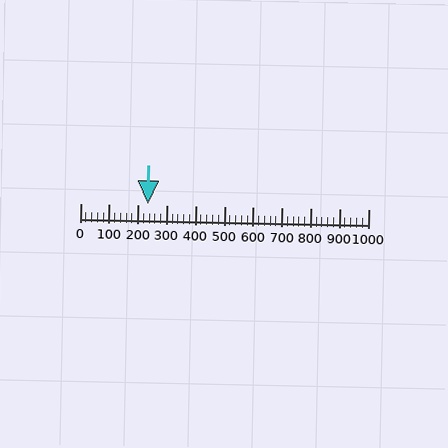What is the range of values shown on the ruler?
The ruler shows values from 0 to 1000.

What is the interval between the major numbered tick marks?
The major tick marks are spaced 100 units apart.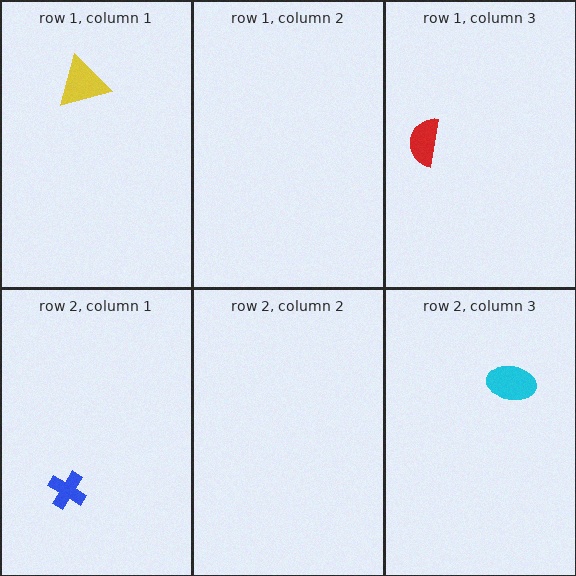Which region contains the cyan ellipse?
The row 2, column 3 region.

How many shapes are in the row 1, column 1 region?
1.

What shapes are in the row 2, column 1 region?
The blue cross.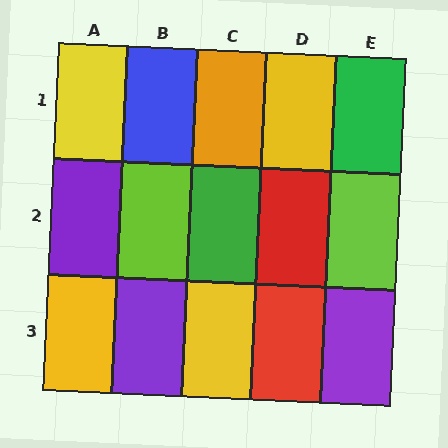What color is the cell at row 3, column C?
Yellow.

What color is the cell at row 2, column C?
Green.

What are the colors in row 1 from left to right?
Yellow, blue, orange, yellow, green.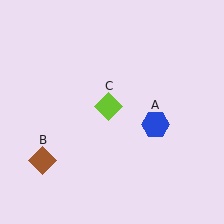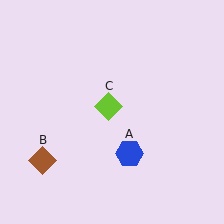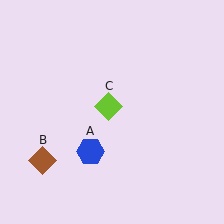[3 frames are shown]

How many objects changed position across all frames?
1 object changed position: blue hexagon (object A).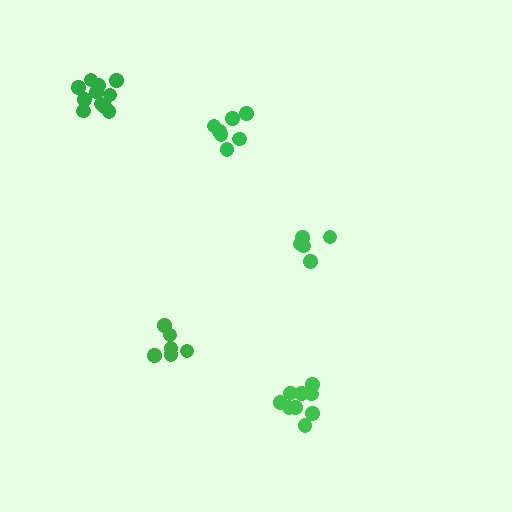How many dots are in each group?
Group 1: 5 dots, Group 2: 7 dots, Group 3: 6 dots, Group 4: 9 dots, Group 5: 11 dots (38 total).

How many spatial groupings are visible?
There are 5 spatial groupings.